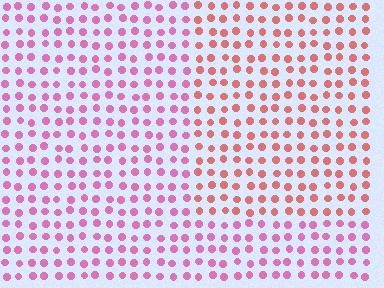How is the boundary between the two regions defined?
The boundary is defined purely by a slight shift in hue (about 39 degrees). Spacing, size, and orientation are identical on both sides.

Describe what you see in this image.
The image is filled with small pink elements in a uniform arrangement. A rectangle-shaped region is visible where the elements are tinted to a slightly different hue, forming a subtle color boundary.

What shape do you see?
I see a rectangle.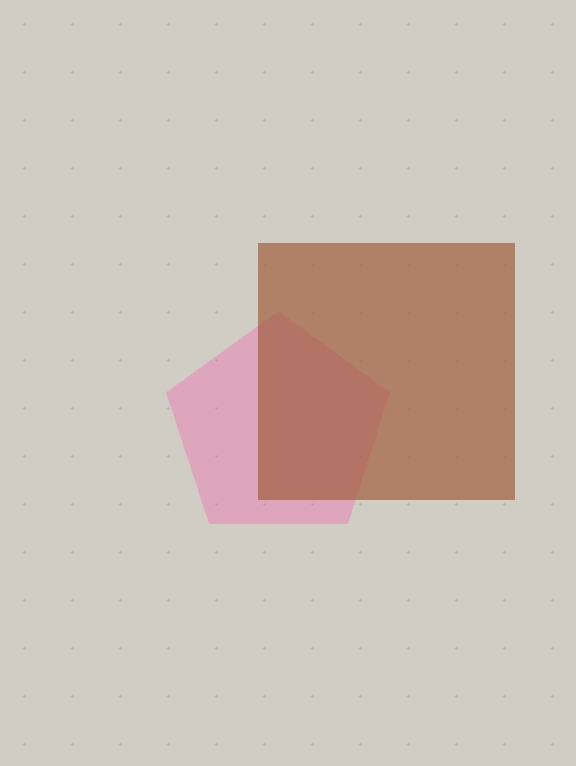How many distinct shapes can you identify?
There are 2 distinct shapes: a pink pentagon, a brown square.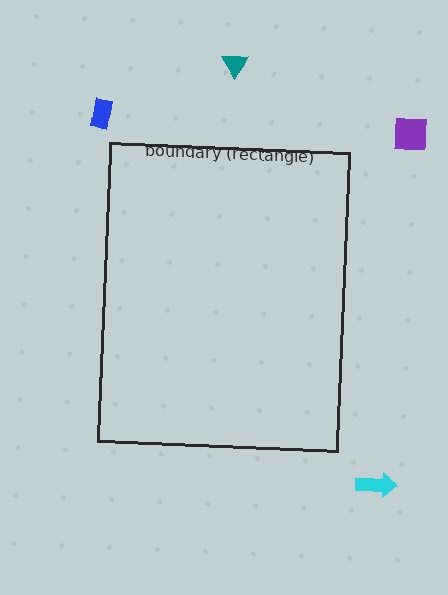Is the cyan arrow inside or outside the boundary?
Outside.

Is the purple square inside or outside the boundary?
Outside.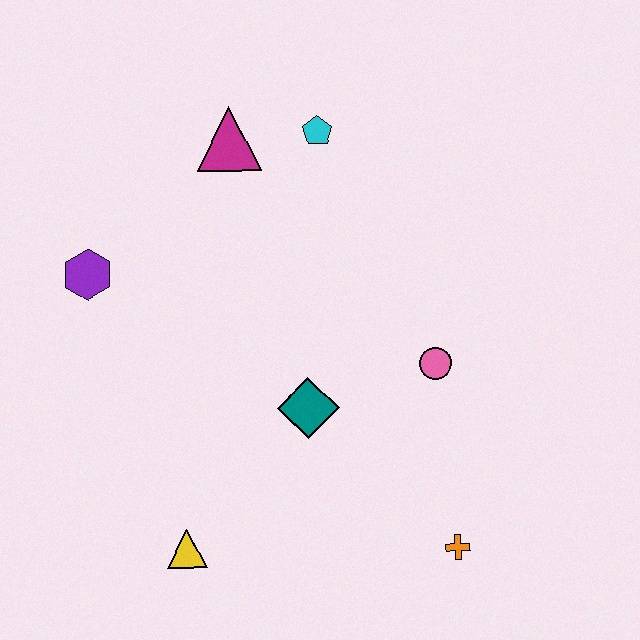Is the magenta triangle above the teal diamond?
Yes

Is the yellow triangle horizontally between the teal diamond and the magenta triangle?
No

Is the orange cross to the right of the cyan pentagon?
Yes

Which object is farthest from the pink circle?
The purple hexagon is farthest from the pink circle.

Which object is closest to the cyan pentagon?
The magenta triangle is closest to the cyan pentagon.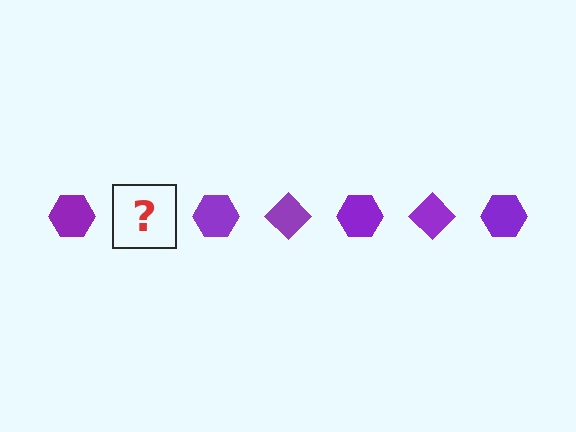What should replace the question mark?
The question mark should be replaced with a purple diamond.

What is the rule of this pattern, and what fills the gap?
The rule is that the pattern cycles through hexagon, diamond shapes in purple. The gap should be filled with a purple diamond.